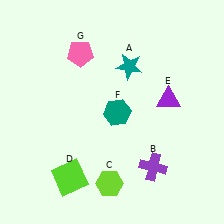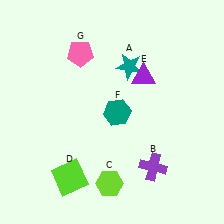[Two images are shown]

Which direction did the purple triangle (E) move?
The purple triangle (E) moved left.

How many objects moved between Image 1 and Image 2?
1 object moved between the two images.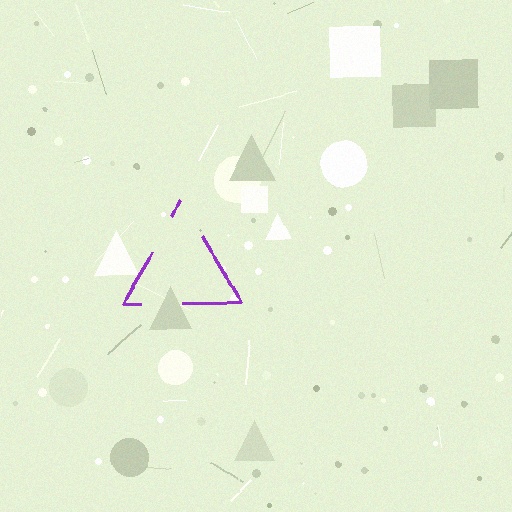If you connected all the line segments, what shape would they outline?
They would outline a triangle.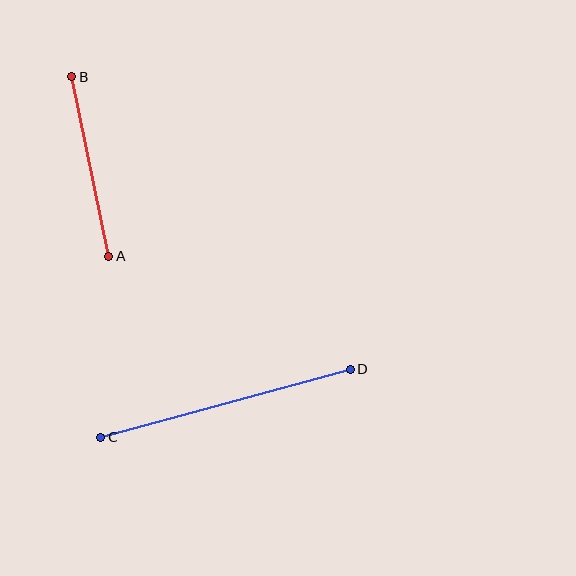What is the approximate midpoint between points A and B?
The midpoint is at approximately (90, 167) pixels.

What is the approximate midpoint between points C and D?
The midpoint is at approximately (225, 403) pixels.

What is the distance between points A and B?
The distance is approximately 183 pixels.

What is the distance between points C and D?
The distance is approximately 259 pixels.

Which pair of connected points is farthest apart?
Points C and D are farthest apart.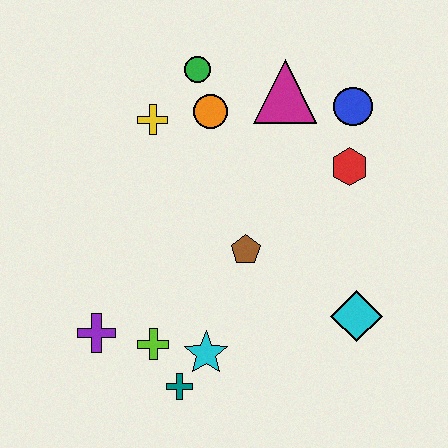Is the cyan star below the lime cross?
Yes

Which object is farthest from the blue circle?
The purple cross is farthest from the blue circle.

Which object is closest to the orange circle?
The green circle is closest to the orange circle.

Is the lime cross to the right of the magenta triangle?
No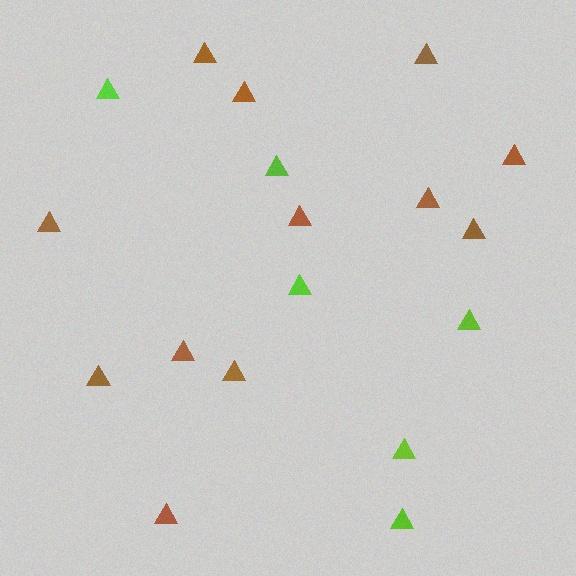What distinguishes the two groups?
There are 2 groups: one group of lime triangles (6) and one group of brown triangles (12).